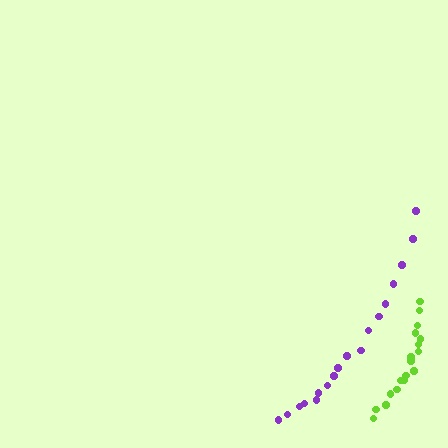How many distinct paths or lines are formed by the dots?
There are 2 distinct paths.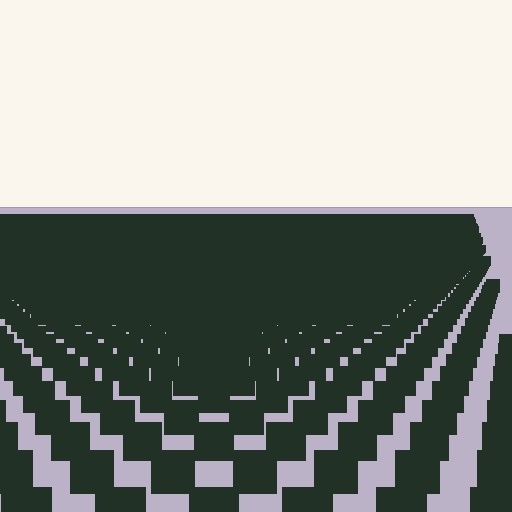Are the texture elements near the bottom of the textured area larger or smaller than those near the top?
Larger. Near the bottom, elements are closer to the viewer and appear at a bigger on-screen size.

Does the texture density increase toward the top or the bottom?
Density increases toward the top.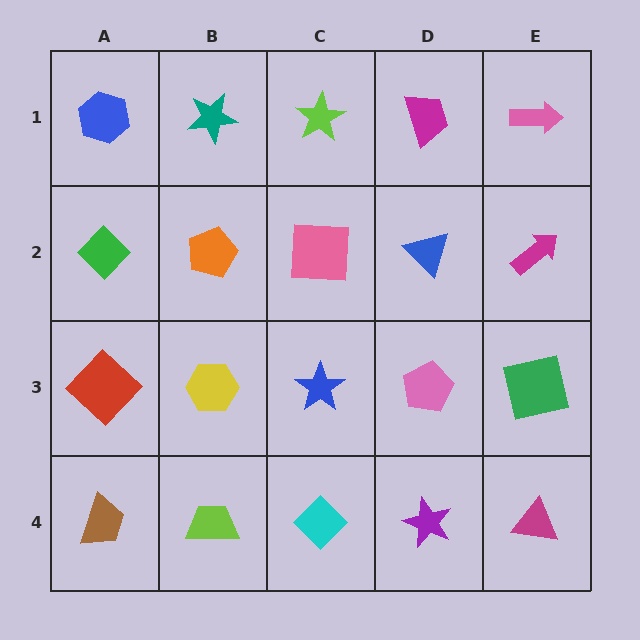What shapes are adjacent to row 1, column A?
A green diamond (row 2, column A), a teal star (row 1, column B).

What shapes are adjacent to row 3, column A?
A green diamond (row 2, column A), a brown trapezoid (row 4, column A), a yellow hexagon (row 3, column B).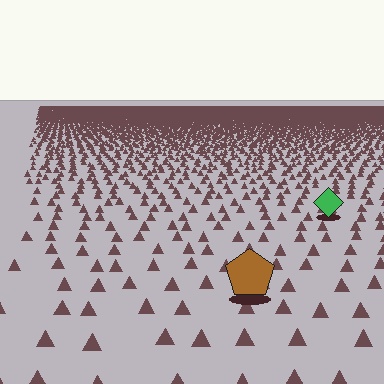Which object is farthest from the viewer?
The green diamond is farthest from the viewer. It appears smaller and the ground texture around it is denser.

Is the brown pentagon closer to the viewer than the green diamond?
Yes. The brown pentagon is closer — you can tell from the texture gradient: the ground texture is coarser near it.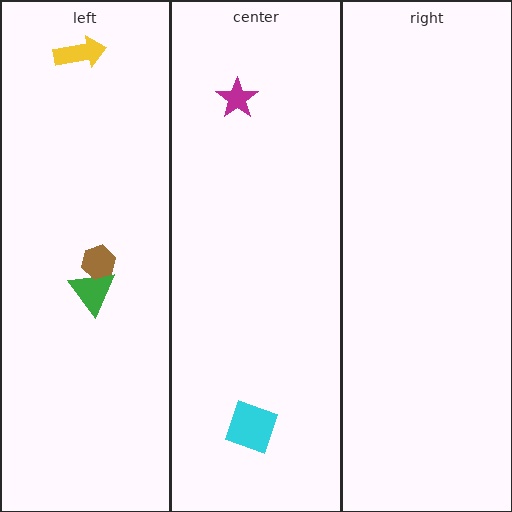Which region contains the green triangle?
The left region.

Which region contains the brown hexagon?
The left region.